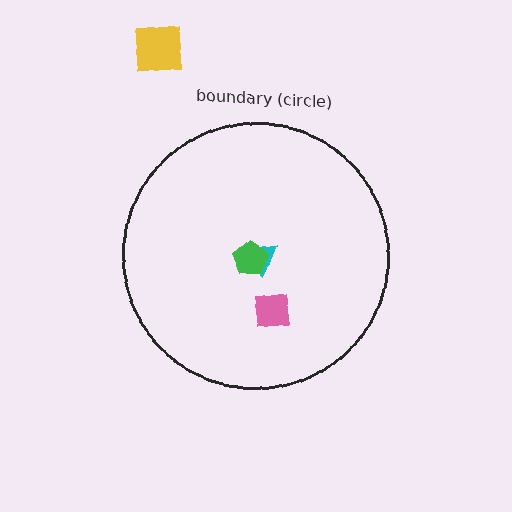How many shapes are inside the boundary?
3 inside, 1 outside.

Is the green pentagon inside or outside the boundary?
Inside.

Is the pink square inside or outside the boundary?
Inside.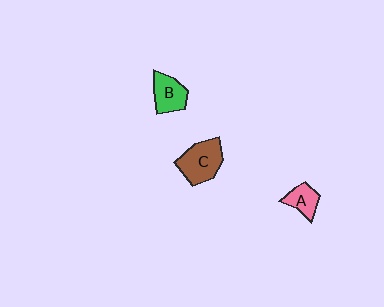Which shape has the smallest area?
Shape A (pink).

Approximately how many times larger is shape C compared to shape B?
Approximately 1.4 times.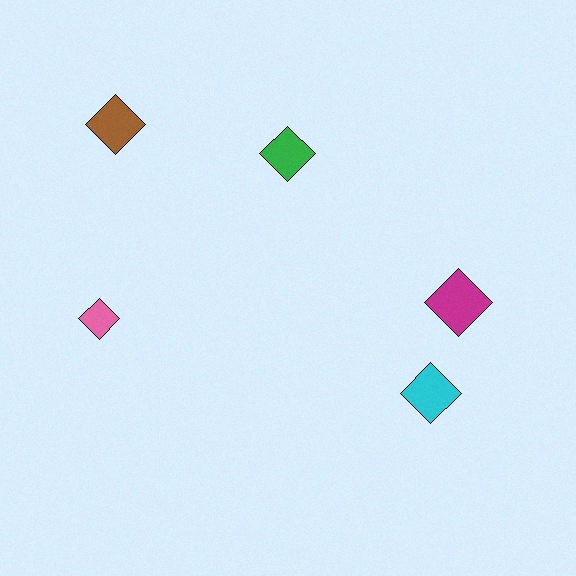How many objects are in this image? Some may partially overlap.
There are 5 objects.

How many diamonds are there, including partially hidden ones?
There are 5 diamonds.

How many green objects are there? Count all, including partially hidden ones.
There is 1 green object.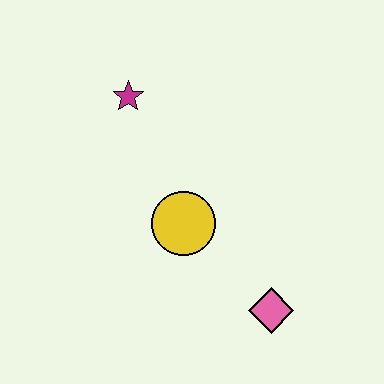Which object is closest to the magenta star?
The yellow circle is closest to the magenta star.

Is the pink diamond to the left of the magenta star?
No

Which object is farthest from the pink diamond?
The magenta star is farthest from the pink diamond.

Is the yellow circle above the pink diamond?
Yes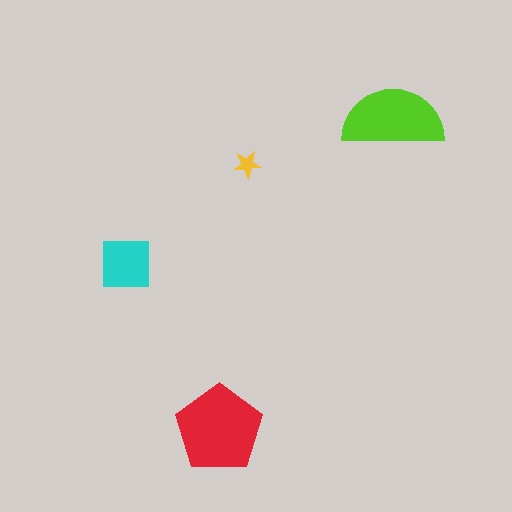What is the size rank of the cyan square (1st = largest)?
3rd.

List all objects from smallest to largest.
The yellow star, the cyan square, the lime semicircle, the red pentagon.